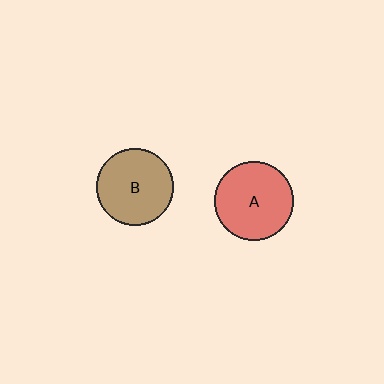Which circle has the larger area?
Circle A (red).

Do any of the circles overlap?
No, none of the circles overlap.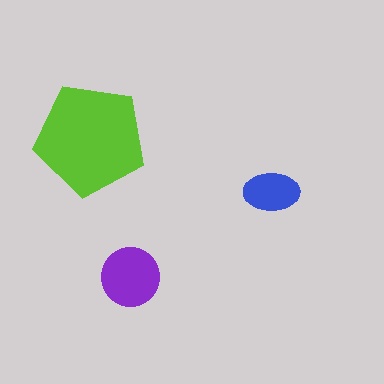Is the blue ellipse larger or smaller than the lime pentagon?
Smaller.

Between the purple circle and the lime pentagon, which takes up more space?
The lime pentagon.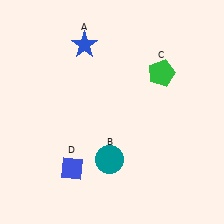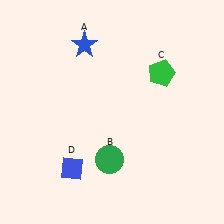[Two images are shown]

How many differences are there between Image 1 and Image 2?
There is 1 difference between the two images.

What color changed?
The circle (B) changed from teal in Image 1 to green in Image 2.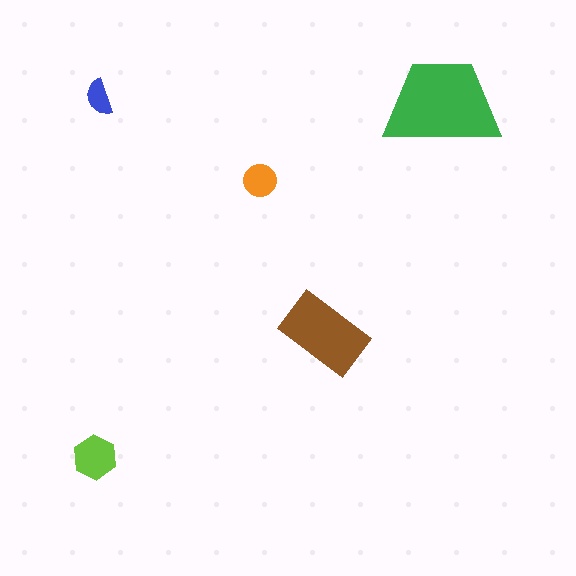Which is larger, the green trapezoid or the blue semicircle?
The green trapezoid.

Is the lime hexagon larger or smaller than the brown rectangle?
Smaller.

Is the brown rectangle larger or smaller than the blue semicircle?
Larger.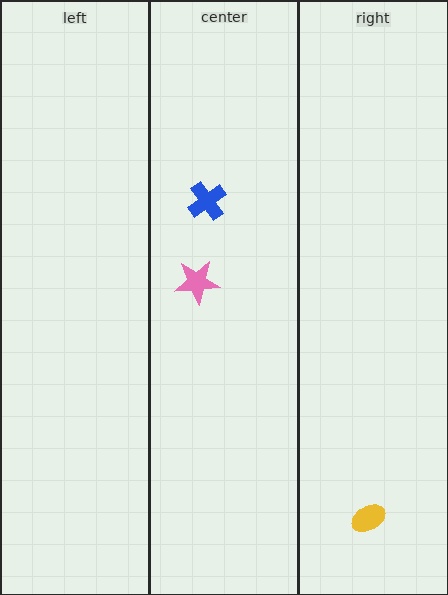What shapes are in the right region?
The yellow ellipse.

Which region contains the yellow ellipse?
The right region.